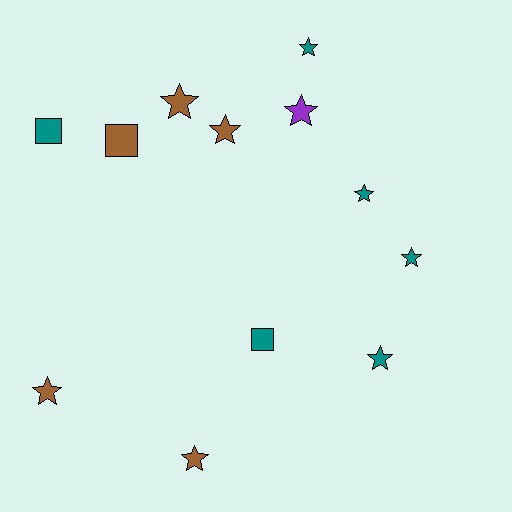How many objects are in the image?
There are 12 objects.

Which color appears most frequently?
Teal, with 6 objects.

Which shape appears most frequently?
Star, with 9 objects.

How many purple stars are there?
There is 1 purple star.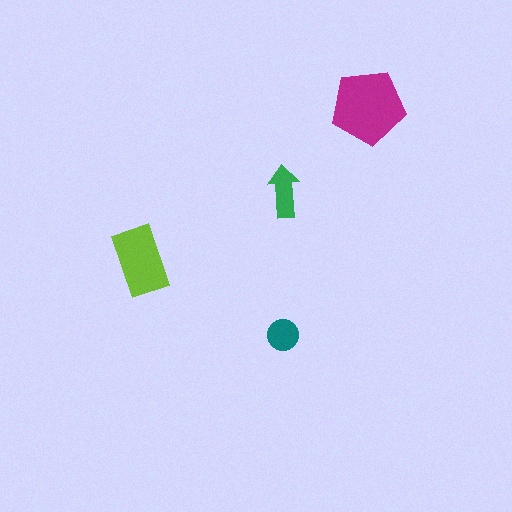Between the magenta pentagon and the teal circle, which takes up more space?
The magenta pentagon.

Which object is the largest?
The magenta pentagon.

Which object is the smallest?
The teal circle.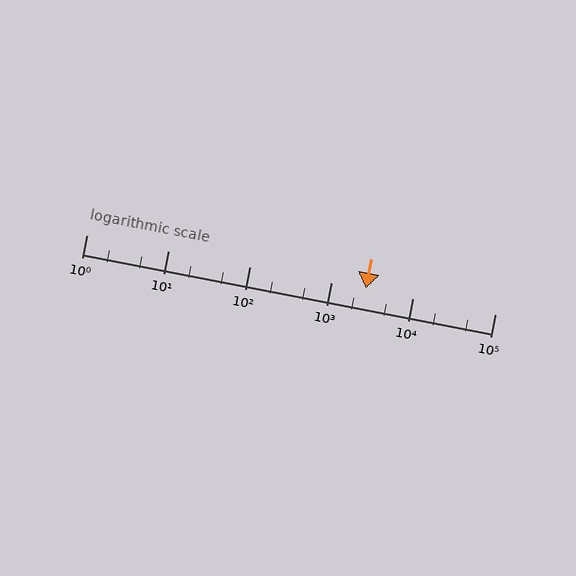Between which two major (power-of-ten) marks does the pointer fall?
The pointer is between 1000 and 10000.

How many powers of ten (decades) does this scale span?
The scale spans 5 decades, from 1 to 100000.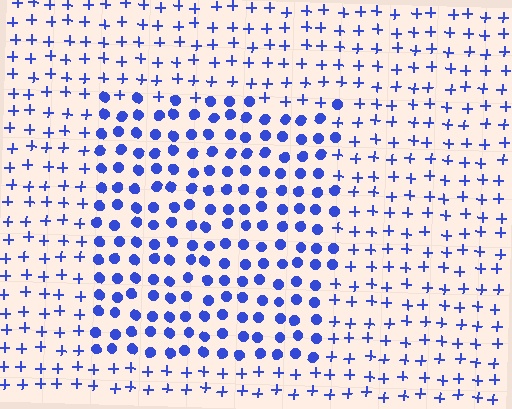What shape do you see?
I see a rectangle.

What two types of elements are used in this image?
The image uses circles inside the rectangle region and plus signs outside it.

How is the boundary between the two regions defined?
The boundary is defined by a change in element shape: circles inside vs. plus signs outside. All elements share the same color and spacing.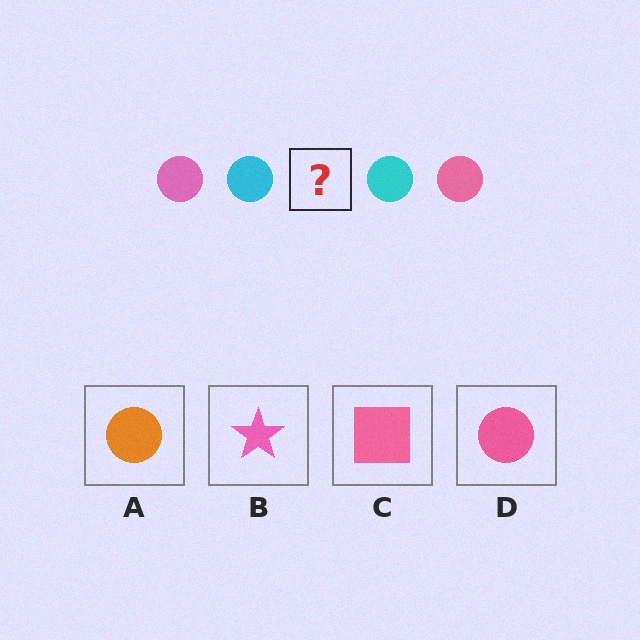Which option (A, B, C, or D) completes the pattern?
D.